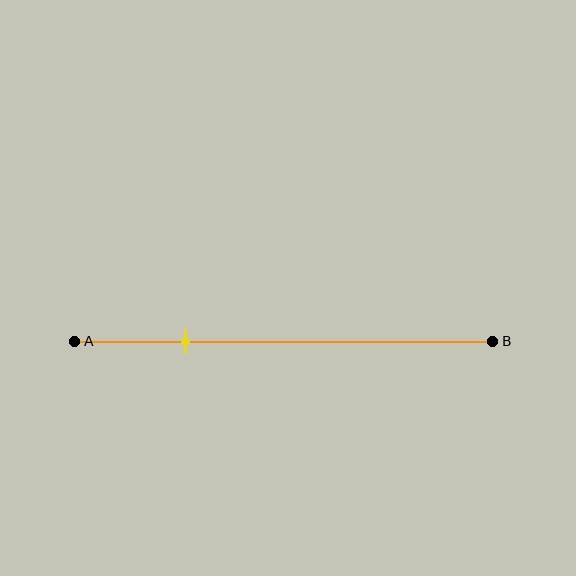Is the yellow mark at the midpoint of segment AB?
No, the mark is at about 25% from A, not at the 50% midpoint.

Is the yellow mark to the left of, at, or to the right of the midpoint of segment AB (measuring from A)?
The yellow mark is to the left of the midpoint of segment AB.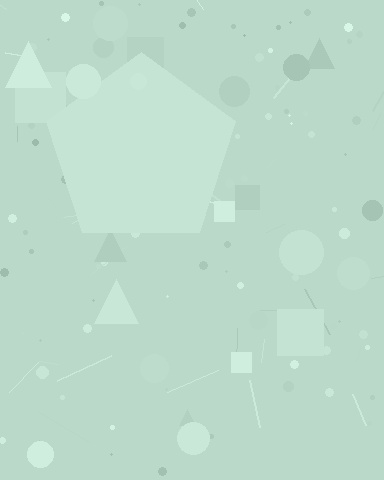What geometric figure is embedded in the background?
A pentagon is embedded in the background.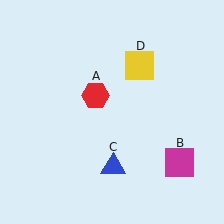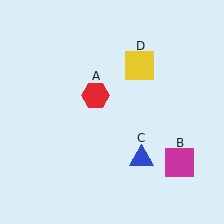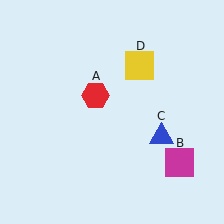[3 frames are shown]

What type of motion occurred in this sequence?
The blue triangle (object C) rotated counterclockwise around the center of the scene.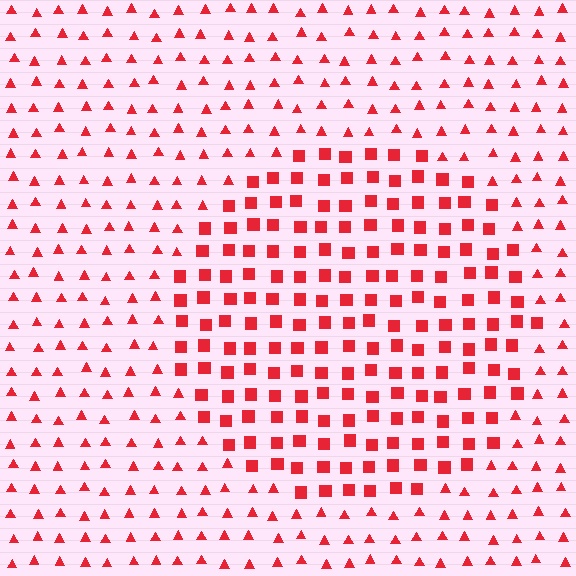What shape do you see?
I see a circle.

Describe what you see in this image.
The image is filled with small red elements arranged in a uniform grid. A circle-shaped region contains squares, while the surrounding area contains triangles. The boundary is defined purely by the change in element shape.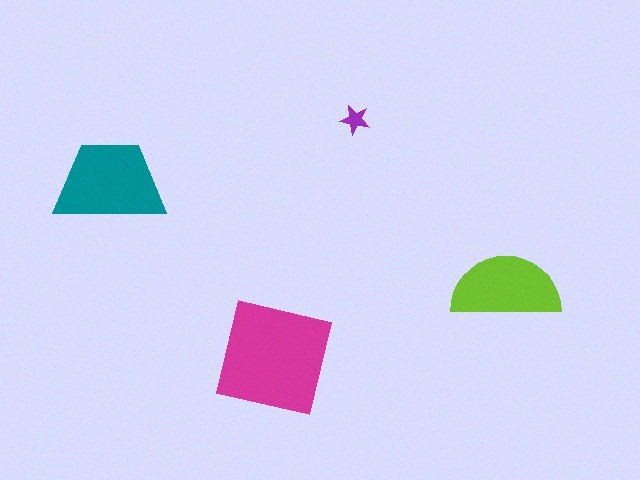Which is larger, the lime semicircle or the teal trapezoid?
The teal trapezoid.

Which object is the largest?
The magenta square.